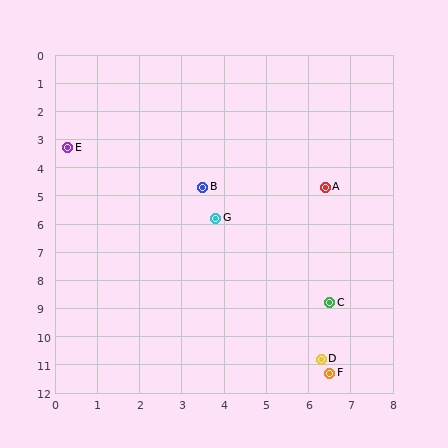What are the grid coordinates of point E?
Point E is at approximately (0.3, 3.3).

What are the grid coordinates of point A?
Point A is at approximately (6.4, 4.7).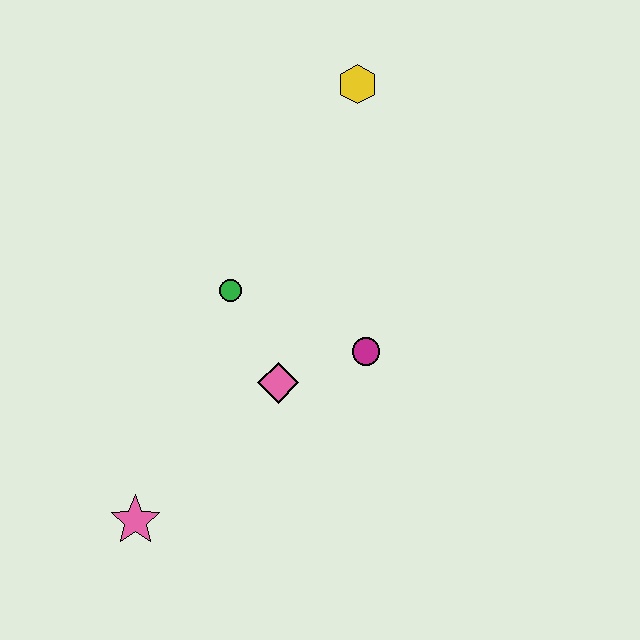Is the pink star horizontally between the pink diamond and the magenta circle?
No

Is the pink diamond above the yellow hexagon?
No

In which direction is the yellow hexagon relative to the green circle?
The yellow hexagon is above the green circle.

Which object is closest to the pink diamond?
The magenta circle is closest to the pink diamond.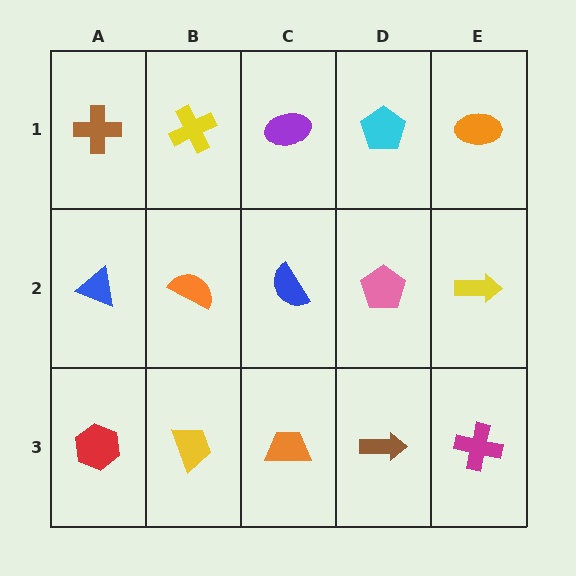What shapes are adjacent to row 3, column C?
A blue semicircle (row 2, column C), a yellow trapezoid (row 3, column B), a brown arrow (row 3, column D).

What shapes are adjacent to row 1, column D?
A pink pentagon (row 2, column D), a purple ellipse (row 1, column C), an orange ellipse (row 1, column E).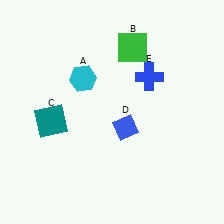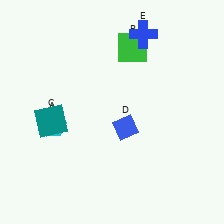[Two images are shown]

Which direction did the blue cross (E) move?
The blue cross (E) moved up.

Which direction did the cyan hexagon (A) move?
The cyan hexagon (A) moved down.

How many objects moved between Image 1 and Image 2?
2 objects moved between the two images.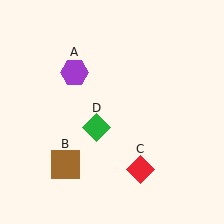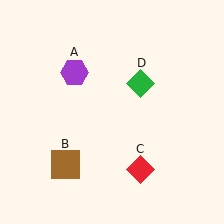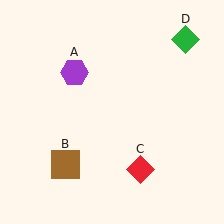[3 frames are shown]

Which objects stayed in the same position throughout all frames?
Purple hexagon (object A) and brown square (object B) and red diamond (object C) remained stationary.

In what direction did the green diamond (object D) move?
The green diamond (object D) moved up and to the right.